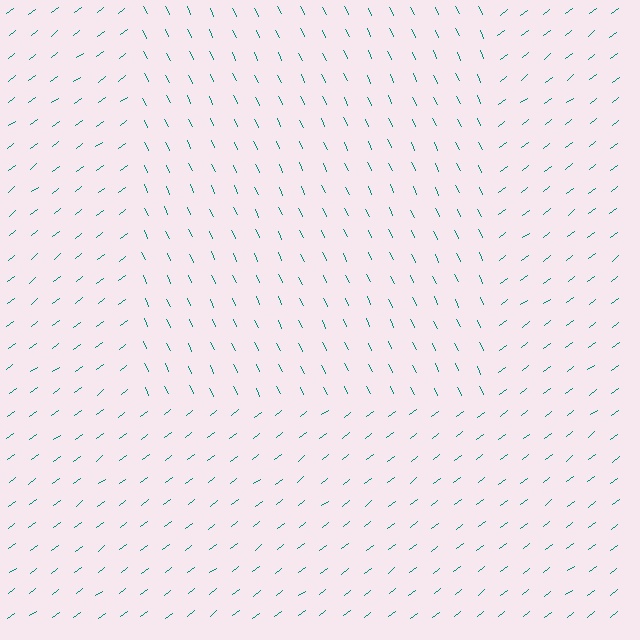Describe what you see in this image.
The image is filled with small teal line segments. A rectangle region in the image has lines oriented differently from the surrounding lines, creating a visible texture boundary.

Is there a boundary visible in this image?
Yes, there is a texture boundary formed by a change in line orientation.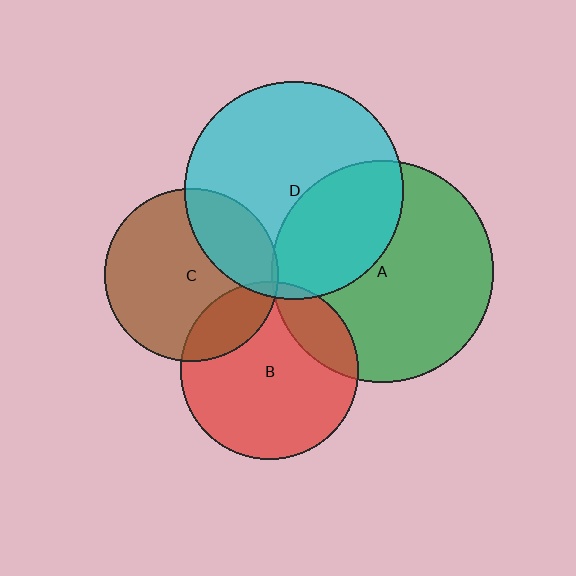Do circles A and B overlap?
Yes.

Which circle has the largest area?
Circle A (green).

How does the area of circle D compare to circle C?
Approximately 1.6 times.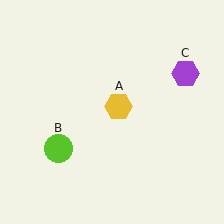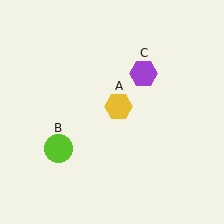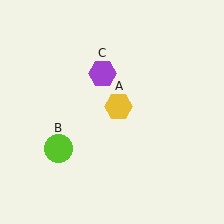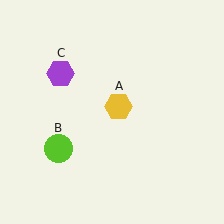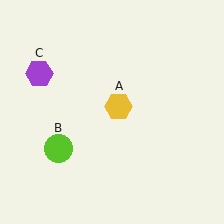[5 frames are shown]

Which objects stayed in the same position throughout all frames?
Yellow hexagon (object A) and lime circle (object B) remained stationary.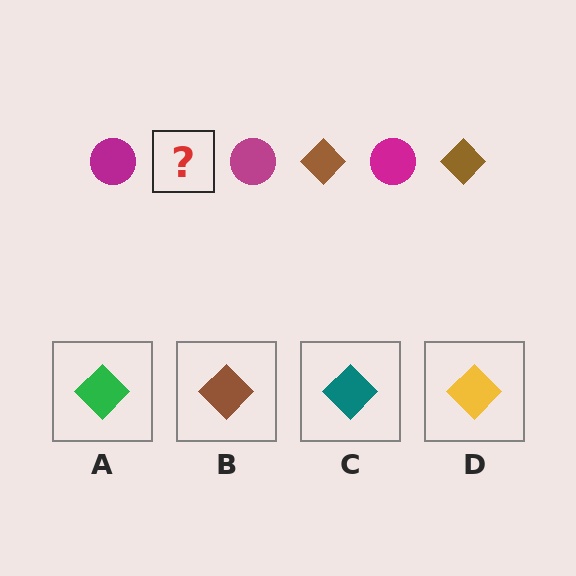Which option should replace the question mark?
Option B.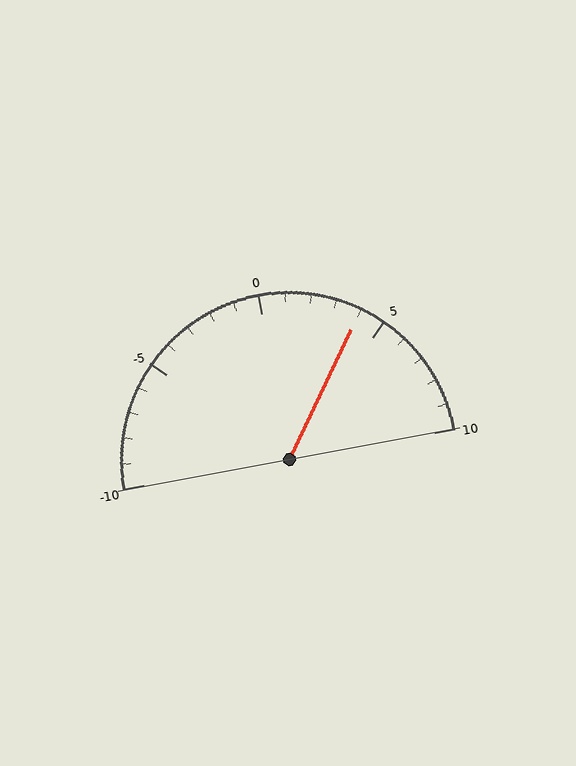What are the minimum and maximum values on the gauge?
The gauge ranges from -10 to 10.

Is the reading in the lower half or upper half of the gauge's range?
The reading is in the upper half of the range (-10 to 10).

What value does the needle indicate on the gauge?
The needle indicates approximately 4.